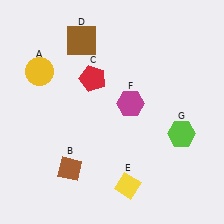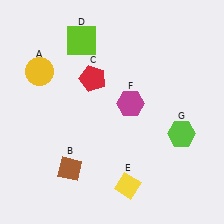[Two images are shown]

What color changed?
The square (D) changed from brown in Image 1 to lime in Image 2.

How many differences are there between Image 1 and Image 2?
There is 1 difference between the two images.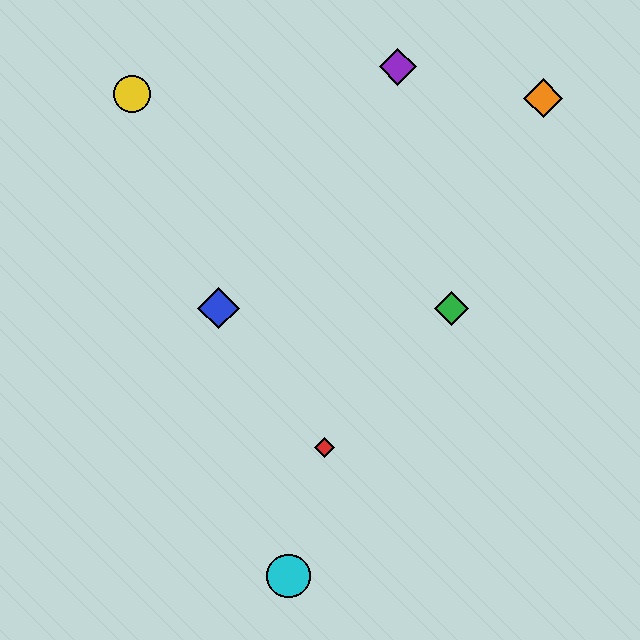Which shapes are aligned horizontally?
The blue diamond, the green diamond are aligned horizontally.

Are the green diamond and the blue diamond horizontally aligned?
Yes, both are at y≈308.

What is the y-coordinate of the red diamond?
The red diamond is at y≈447.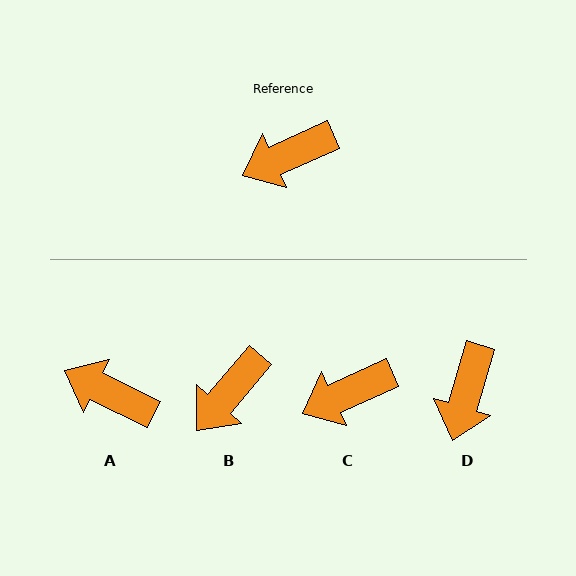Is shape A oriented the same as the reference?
No, it is off by about 50 degrees.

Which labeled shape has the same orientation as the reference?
C.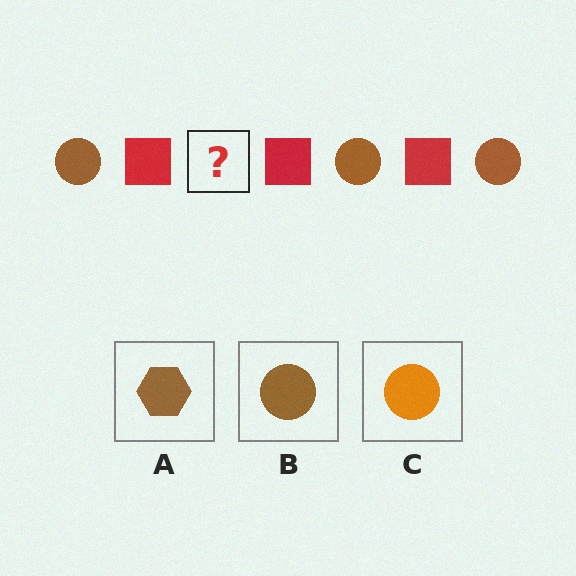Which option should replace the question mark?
Option B.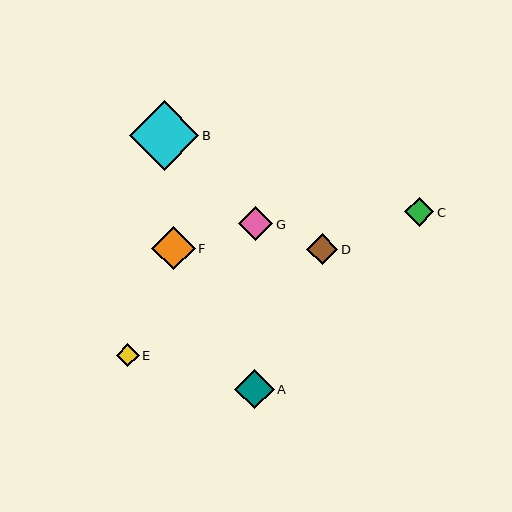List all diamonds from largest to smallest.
From largest to smallest: B, F, A, G, D, C, E.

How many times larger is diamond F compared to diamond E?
Diamond F is approximately 1.9 times the size of diamond E.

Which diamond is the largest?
Diamond B is the largest with a size of approximately 70 pixels.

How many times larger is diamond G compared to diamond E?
Diamond G is approximately 1.5 times the size of diamond E.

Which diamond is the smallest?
Diamond E is the smallest with a size of approximately 23 pixels.